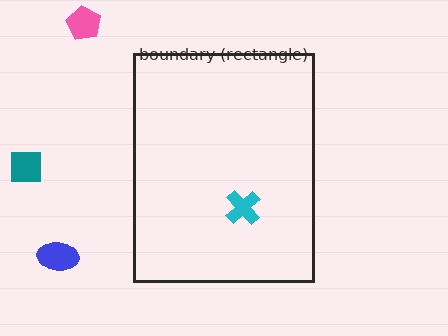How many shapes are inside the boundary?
1 inside, 3 outside.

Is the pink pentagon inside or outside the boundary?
Outside.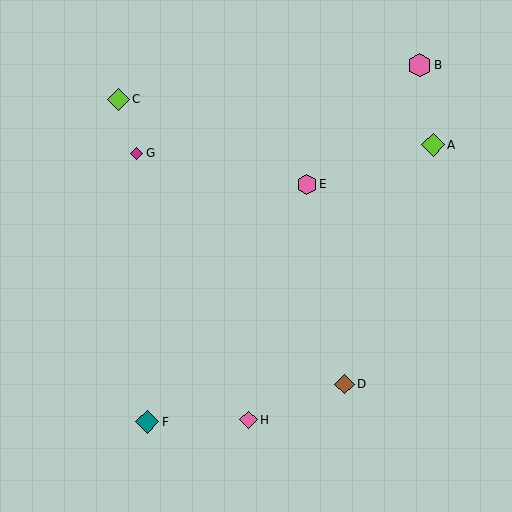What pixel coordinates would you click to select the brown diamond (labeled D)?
Click at (344, 384) to select the brown diamond D.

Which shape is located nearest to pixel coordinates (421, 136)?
The lime diamond (labeled A) at (433, 145) is nearest to that location.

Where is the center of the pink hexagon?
The center of the pink hexagon is at (307, 184).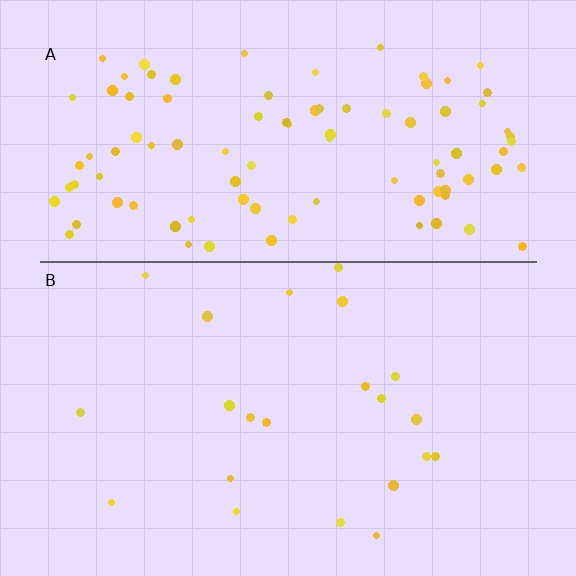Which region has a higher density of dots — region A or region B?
A (the top).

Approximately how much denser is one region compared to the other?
Approximately 4.5× — region A over region B.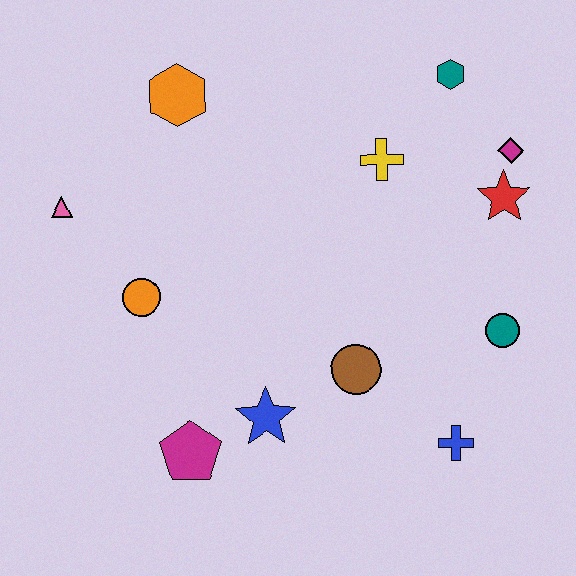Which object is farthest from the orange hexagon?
The blue cross is farthest from the orange hexagon.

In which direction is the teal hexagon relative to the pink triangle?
The teal hexagon is to the right of the pink triangle.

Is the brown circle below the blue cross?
No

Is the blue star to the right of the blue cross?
No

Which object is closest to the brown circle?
The blue star is closest to the brown circle.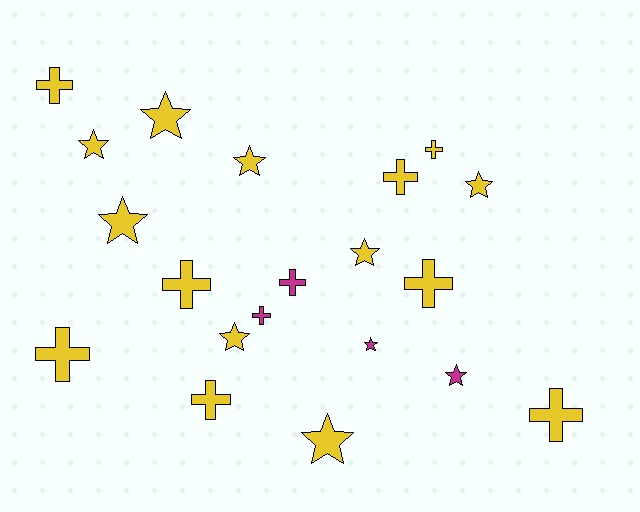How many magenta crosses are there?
There are 2 magenta crosses.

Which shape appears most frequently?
Cross, with 10 objects.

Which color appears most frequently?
Yellow, with 16 objects.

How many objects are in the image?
There are 20 objects.